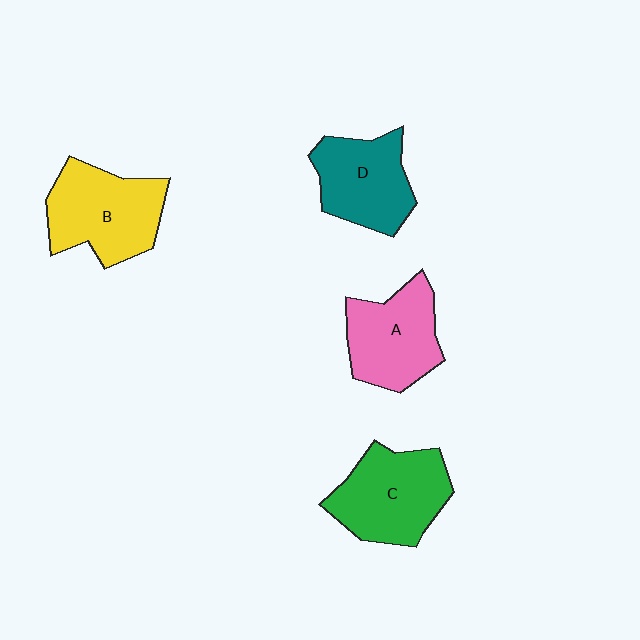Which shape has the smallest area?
Shape D (teal).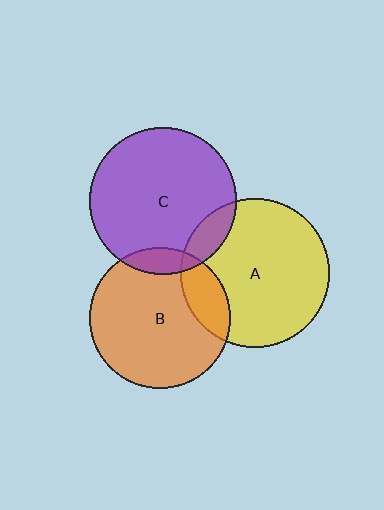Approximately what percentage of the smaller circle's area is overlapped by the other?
Approximately 10%.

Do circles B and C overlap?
Yes.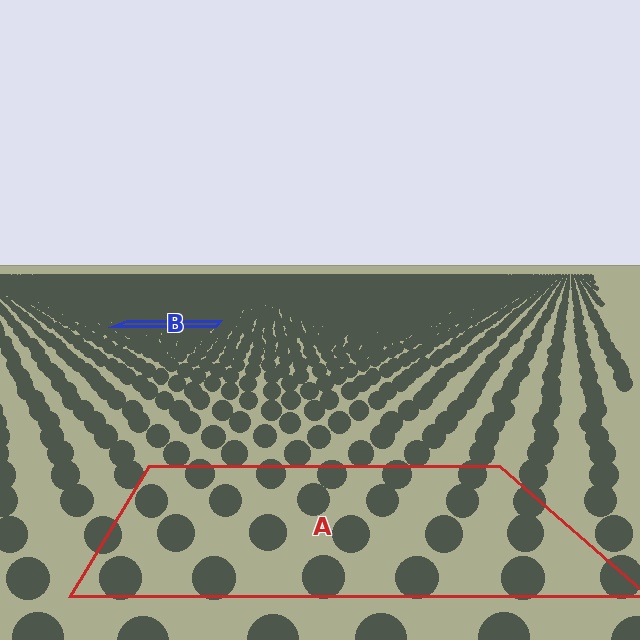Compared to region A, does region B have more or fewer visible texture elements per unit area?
Region B has more texture elements per unit area — they are packed more densely because it is farther away.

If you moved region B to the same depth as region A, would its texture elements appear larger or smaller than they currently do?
They would appear larger. At a closer depth, the same texture elements are projected at a bigger on-screen size.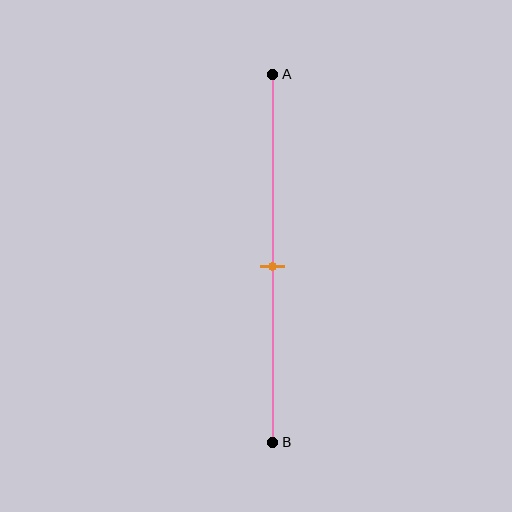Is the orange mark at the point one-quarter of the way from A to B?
No, the mark is at about 50% from A, not at the 25% one-quarter point.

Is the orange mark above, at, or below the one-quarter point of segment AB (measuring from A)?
The orange mark is below the one-quarter point of segment AB.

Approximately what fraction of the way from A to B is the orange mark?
The orange mark is approximately 50% of the way from A to B.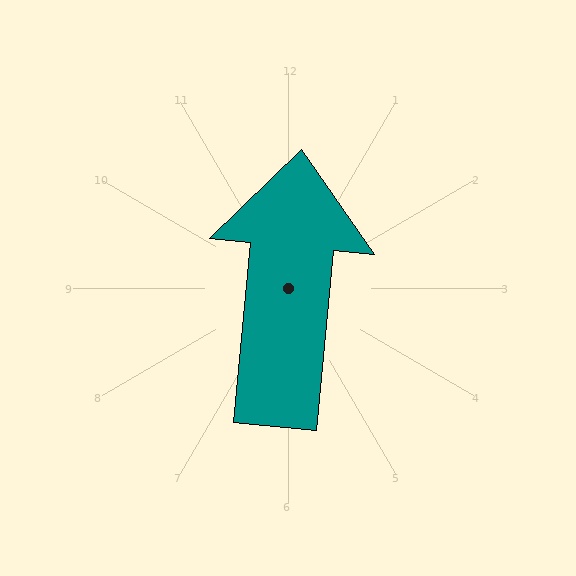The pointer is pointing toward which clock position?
Roughly 12 o'clock.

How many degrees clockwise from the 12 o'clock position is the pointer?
Approximately 5 degrees.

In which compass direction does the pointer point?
North.